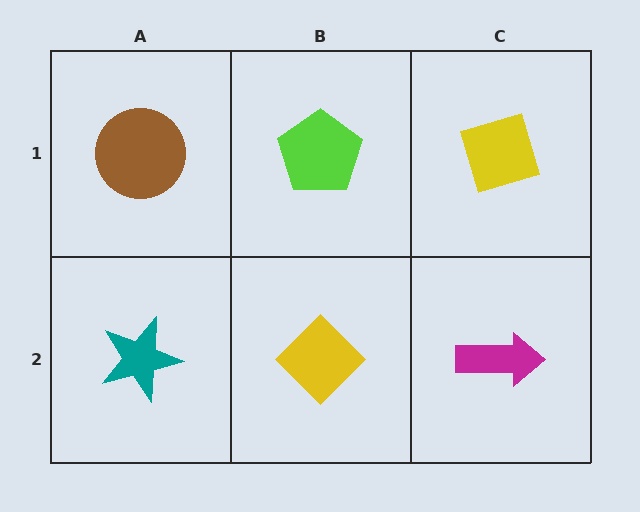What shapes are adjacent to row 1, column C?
A magenta arrow (row 2, column C), a lime pentagon (row 1, column B).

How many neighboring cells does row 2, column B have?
3.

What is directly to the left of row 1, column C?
A lime pentagon.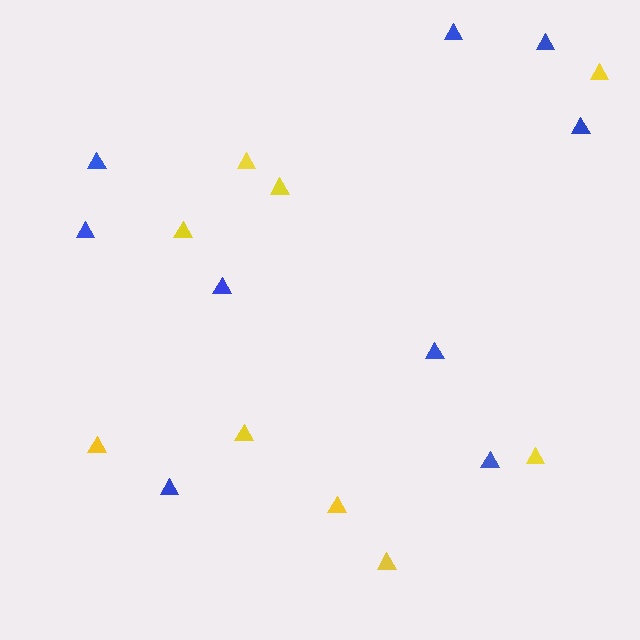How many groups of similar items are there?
There are 2 groups: one group of yellow triangles (9) and one group of blue triangles (9).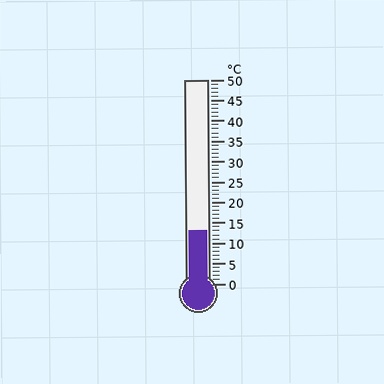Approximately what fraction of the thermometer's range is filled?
The thermometer is filled to approximately 25% of its range.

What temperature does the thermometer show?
The thermometer shows approximately 13°C.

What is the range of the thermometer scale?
The thermometer scale ranges from 0°C to 50°C.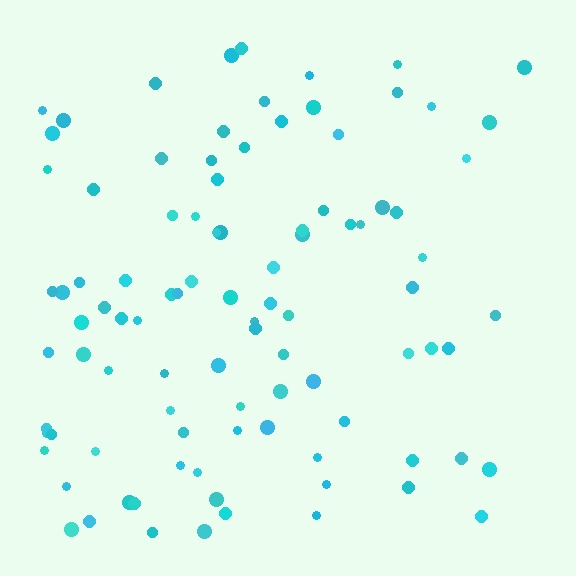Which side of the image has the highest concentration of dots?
The left.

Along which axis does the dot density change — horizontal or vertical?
Horizontal.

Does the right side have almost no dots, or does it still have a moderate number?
Still a moderate number, just noticeably fewer than the left.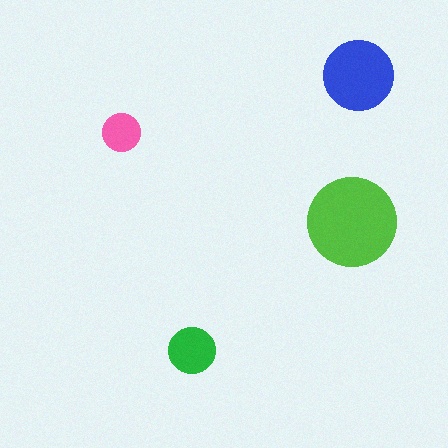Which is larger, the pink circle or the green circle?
The green one.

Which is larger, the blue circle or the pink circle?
The blue one.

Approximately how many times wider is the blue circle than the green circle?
About 1.5 times wider.